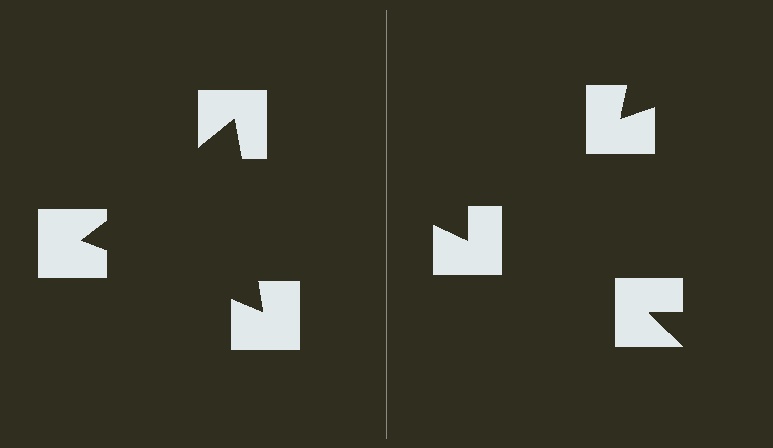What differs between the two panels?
The notched squares are positioned identically on both sides; only the wedge orientations differ. On the left they align to a triangle; on the right they are misaligned.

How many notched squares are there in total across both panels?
6 — 3 on each side.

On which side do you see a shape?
An illusory triangle appears on the left side. On the right side the wedge cuts are rotated, so no coherent shape forms.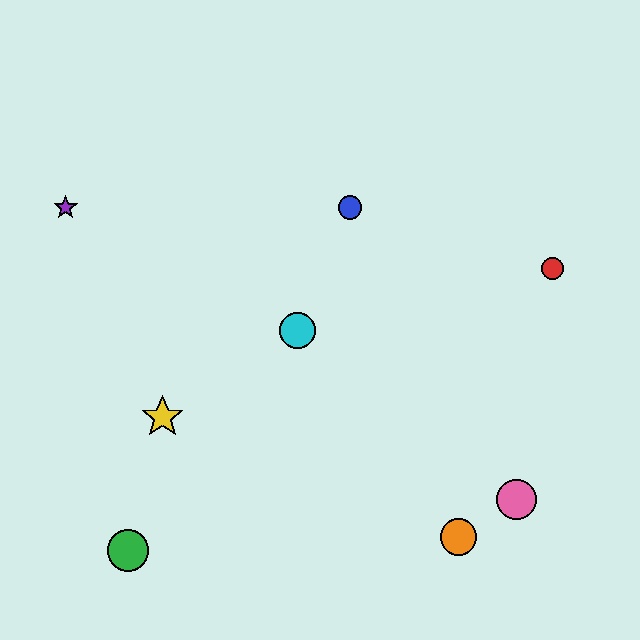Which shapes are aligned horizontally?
The blue circle, the purple star are aligned horizontally.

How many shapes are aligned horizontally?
2 shapes (the blue circle, the purple star) are aligned horizontally.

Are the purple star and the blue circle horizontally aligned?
Yes, both are at y≈207.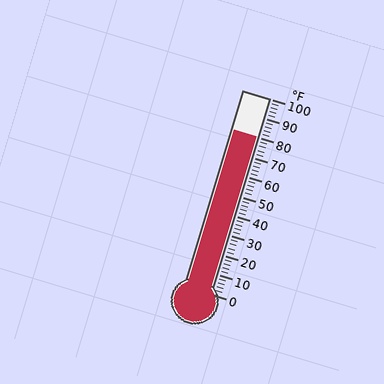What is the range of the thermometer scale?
The thermometer scale ranges from 0°F to 100°F.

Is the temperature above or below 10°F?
The temperature is above 10°F.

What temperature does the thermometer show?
The thermometer shows approximately 80°F.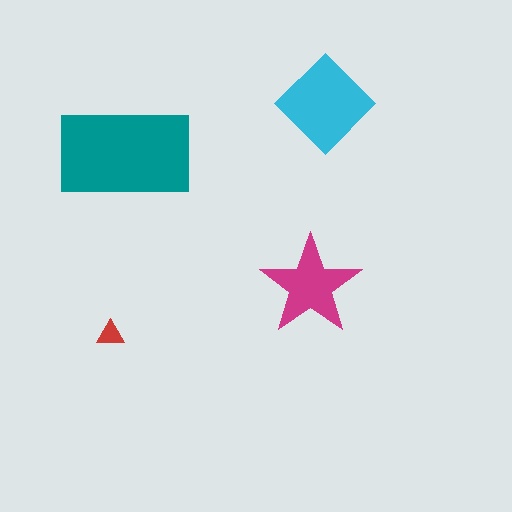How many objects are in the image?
There are 4 objects in the image.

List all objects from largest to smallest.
The teal rectangle, the cyan diamond, the magenta star, the red triangle.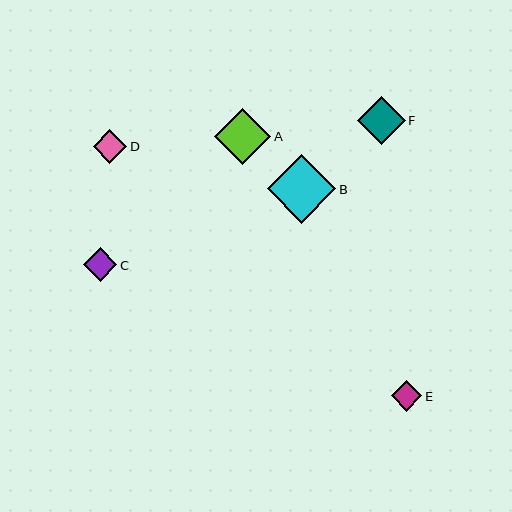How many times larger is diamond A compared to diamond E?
Diamond A is approximately 1.9 times the size of diamond E.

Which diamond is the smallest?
Diamond E is the smallest with a size of approximately 30 pixels.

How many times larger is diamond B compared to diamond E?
Diamond B is approximately 2.3 times the size of diamond E.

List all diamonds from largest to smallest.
From largest to smallest: B, A, F, D, C, E.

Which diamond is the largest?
Diamond B is the largest with a size of approximately 69 pixels.